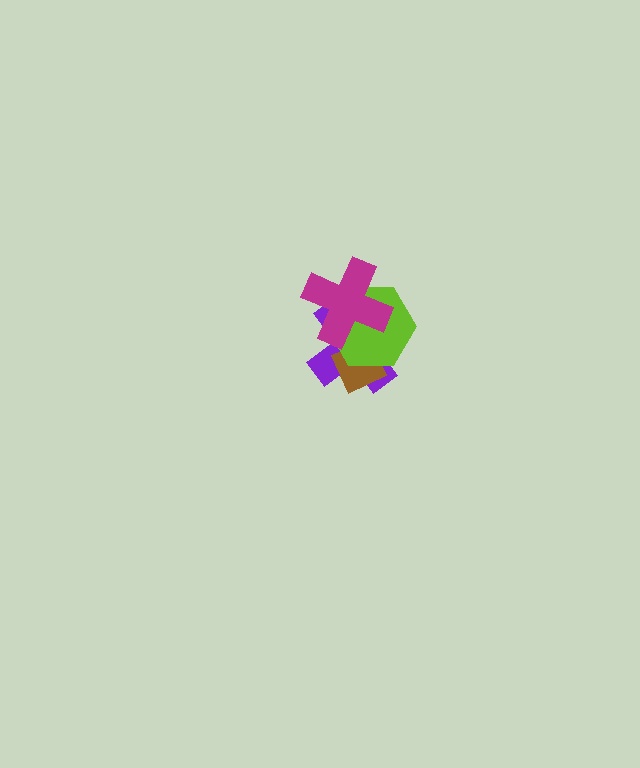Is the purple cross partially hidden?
Yes, it is partially covered by another shape.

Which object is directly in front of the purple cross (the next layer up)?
The brown diamond is directly in front of the purple cross.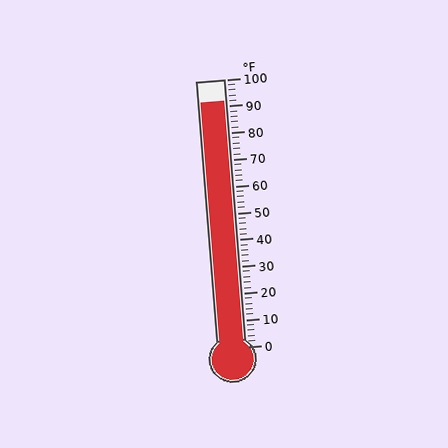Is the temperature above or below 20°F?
The temperature is above 20°F.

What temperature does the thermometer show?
The thermometer shows approximately 92°F.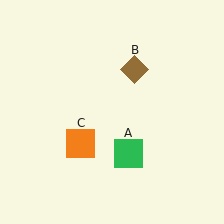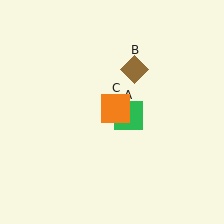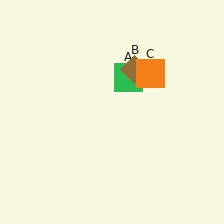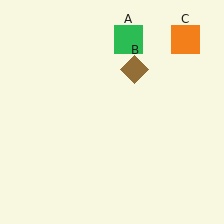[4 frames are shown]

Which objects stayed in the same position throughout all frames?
Brown diamond (object B) remained stationary.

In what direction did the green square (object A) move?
The green square (object A) moved up.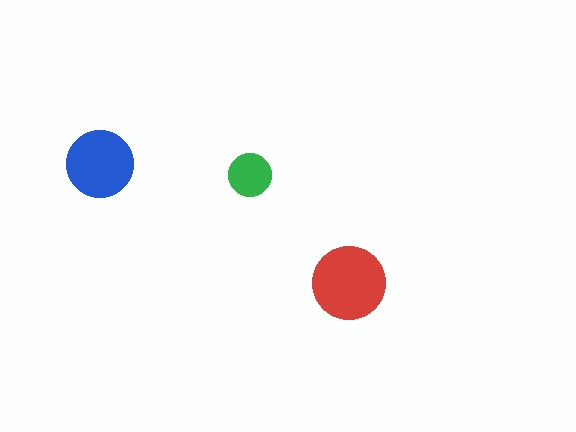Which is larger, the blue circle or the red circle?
The red one.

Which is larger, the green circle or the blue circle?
The blue one.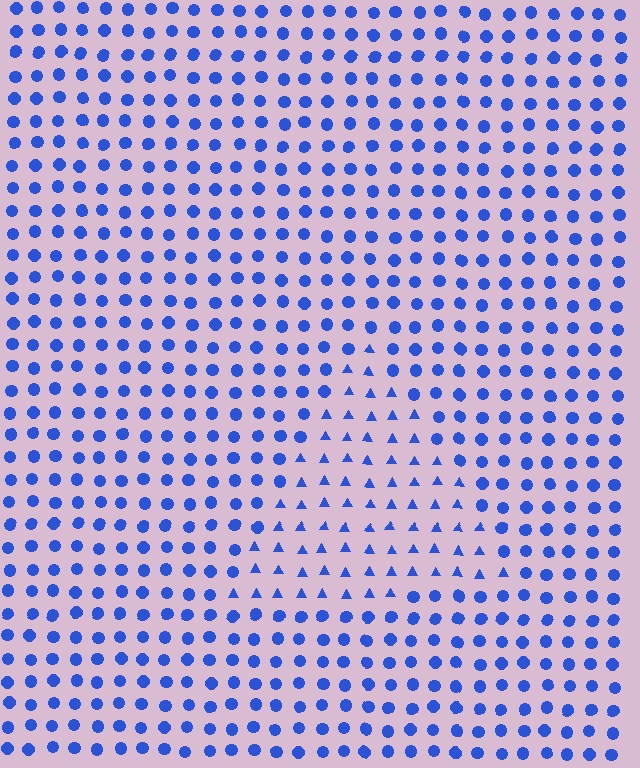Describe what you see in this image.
The image is filled with small blue elements arranged in a uniform grid. A triangle-shaped region contains triangles, while the surrounding area contains circles. The boundary is defined purely by the change in element shape.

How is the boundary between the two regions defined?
The boundary is defined by a change in element shape: triangles inside vs. circles outside. All elements share the same color and spacing.